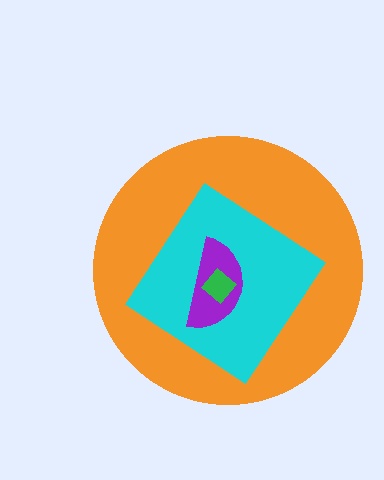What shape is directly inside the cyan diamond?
The purple semicircle.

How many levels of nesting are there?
4.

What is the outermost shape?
The orange circle.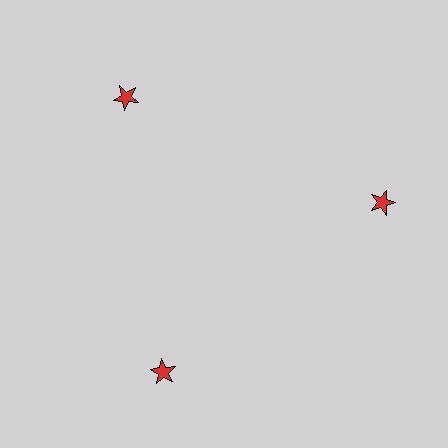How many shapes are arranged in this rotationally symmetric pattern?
There are 3 shapes, arranged in 3 groups of 1.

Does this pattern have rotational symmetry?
Yes, this pattern has 3-fold rotational symmetry. It looks the same after rotating 120 degrees around the center.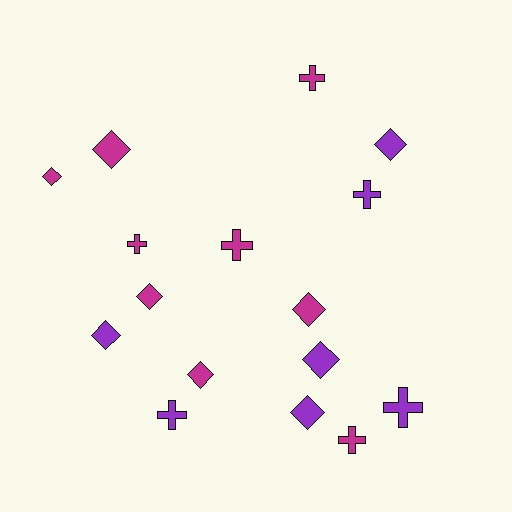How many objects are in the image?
There are 16 objects.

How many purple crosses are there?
There are 3 purple crosses.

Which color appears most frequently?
Magenta, with 9 objects.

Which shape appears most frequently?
Diamond, with 9 objects.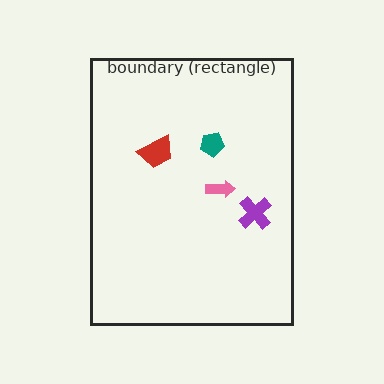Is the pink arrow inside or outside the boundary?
Inside.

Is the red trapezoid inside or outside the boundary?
Inside.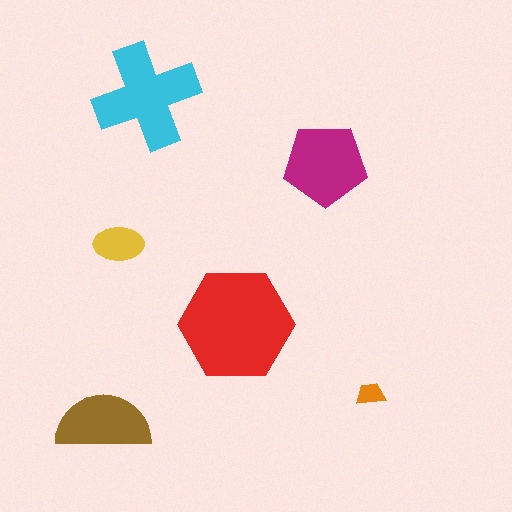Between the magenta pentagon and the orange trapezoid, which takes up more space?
The magenta pentagon.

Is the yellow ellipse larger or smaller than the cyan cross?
Smaller.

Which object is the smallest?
The orange trapezoid.